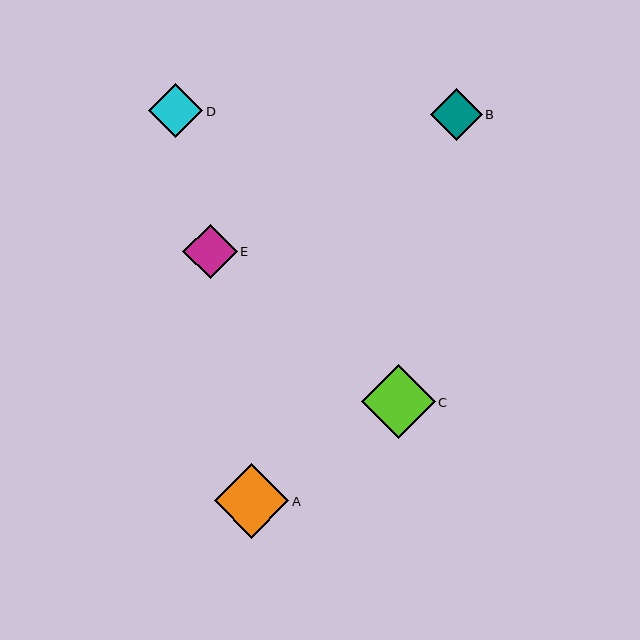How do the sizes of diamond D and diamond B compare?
Diamond D and diamond B are approximately the same size.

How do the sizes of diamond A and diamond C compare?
Diamond A and diamond C are approximately the same size.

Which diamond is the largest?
Diamond A is the largest with a size of approximately 74 pixels.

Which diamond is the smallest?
Diamond B is the smallest with a size of approximately 52 pixels.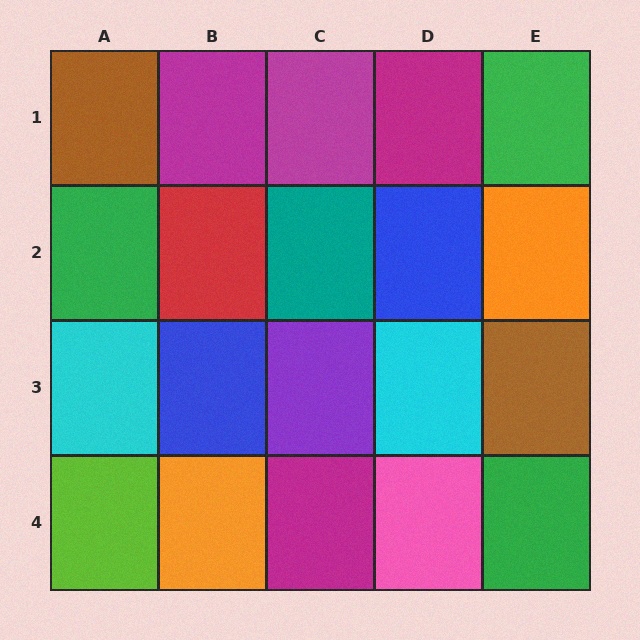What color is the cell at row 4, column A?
Lime.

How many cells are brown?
2 cells are brown.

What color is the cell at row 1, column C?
Magenta.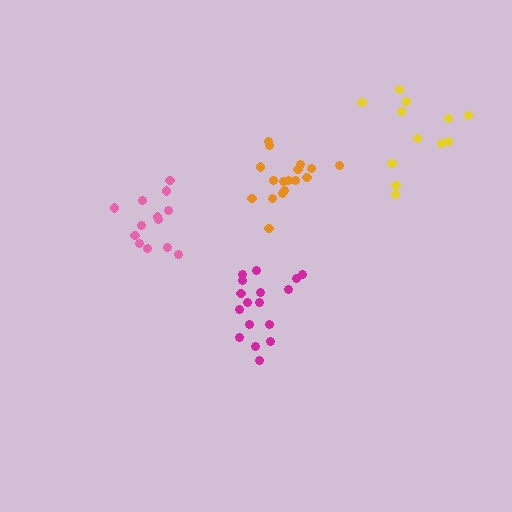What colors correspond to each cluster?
The clusters are colored: yellow, pink, magenta, orange.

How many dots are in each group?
Group 1: 12 dots, Group 2: 13 dots, Group 3: 17 dots, Group 4: 17 dots (59 total).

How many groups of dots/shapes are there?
There are 4 groups.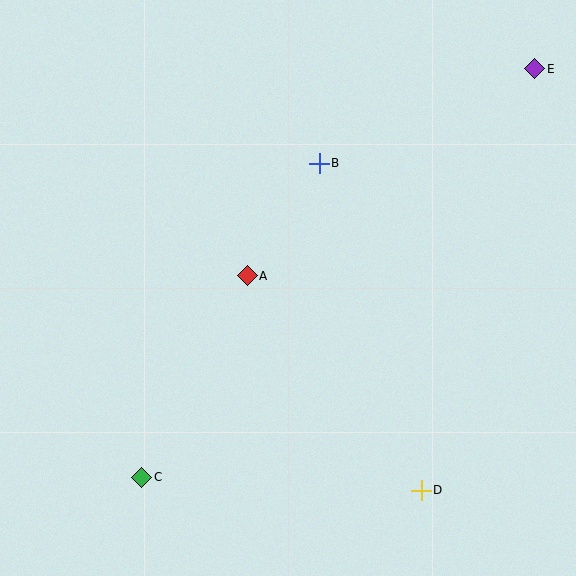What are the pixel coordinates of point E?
Point E is at (535, 69).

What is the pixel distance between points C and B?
The distance between C and B is 361 pixels.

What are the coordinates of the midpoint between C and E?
The midpoint between C and E is at (338, 273).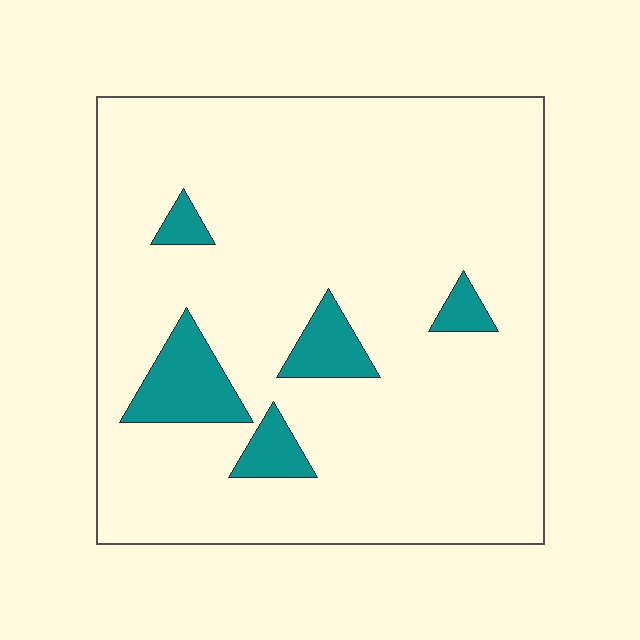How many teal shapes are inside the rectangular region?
5.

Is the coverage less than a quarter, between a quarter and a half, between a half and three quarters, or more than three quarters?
Less than a quarter.